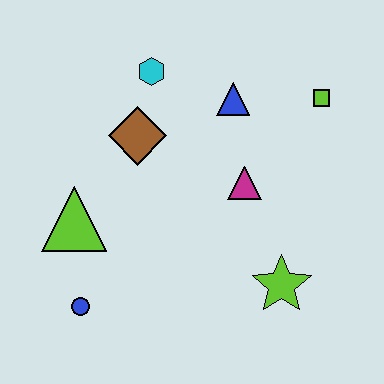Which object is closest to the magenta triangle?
The blue triangle is closest to the magenta triangle.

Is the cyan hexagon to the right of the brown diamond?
Yes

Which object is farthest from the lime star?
The cyan hexagon is farthest from the lime star.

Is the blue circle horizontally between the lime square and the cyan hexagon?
No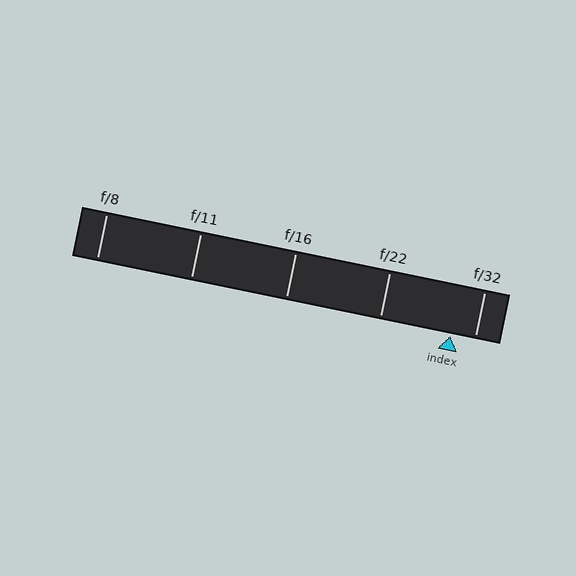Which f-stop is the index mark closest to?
The index mark is closest to f/32.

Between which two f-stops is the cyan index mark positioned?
The index mark is between f/22 and f/32.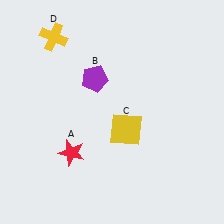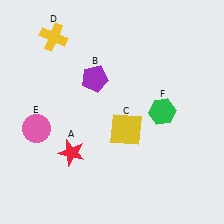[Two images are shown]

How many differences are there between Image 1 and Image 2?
There are 2 differences between the two images.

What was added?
A pink circle (E), a green hexagon (F) were added in Image 2.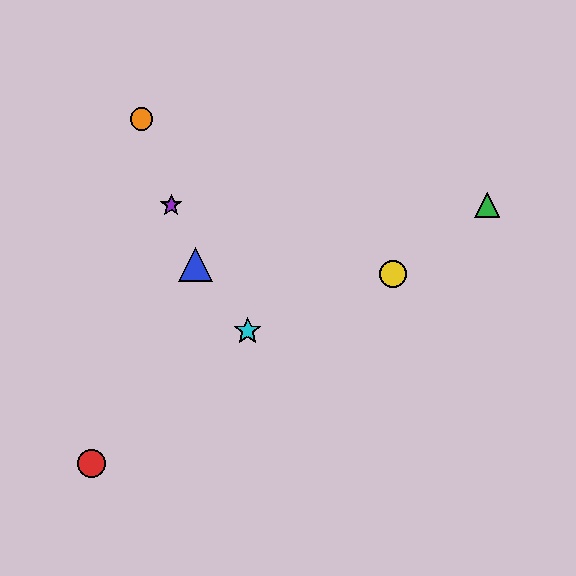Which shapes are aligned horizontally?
The green triangle, the purple star are aligned horizontally.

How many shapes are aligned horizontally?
2 shapes (the green triangle, the purple star) are aligned horizontally.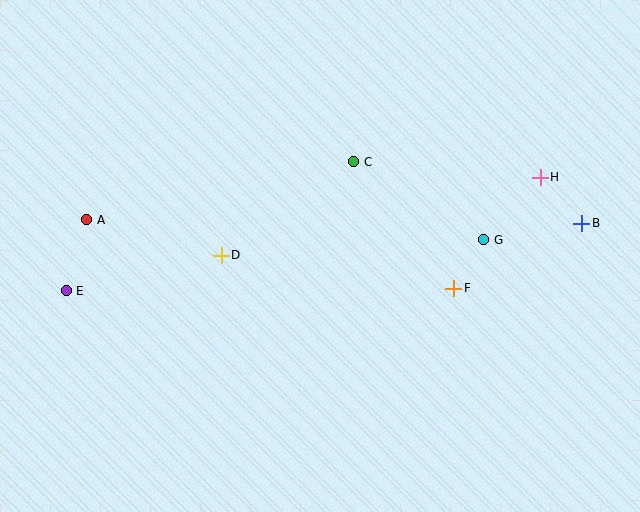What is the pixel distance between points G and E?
The distance between G and E is 420 pixels.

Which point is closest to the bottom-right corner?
Point F is closest to the bottom-right corner.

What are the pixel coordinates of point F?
Point F is at (454, 288).